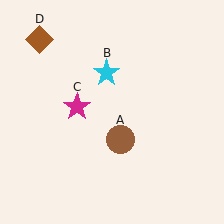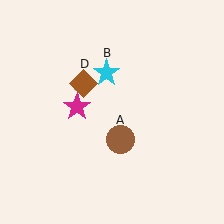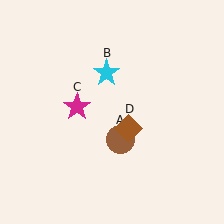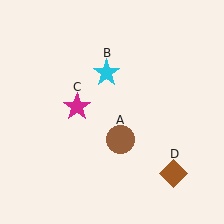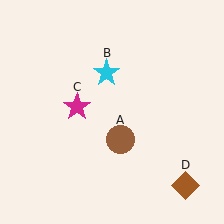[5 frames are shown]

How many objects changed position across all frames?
1 object changed position: brown diamond (object D).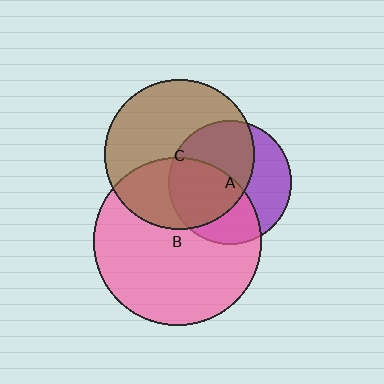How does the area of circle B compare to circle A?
Approximately 1.9 times.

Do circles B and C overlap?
Yes.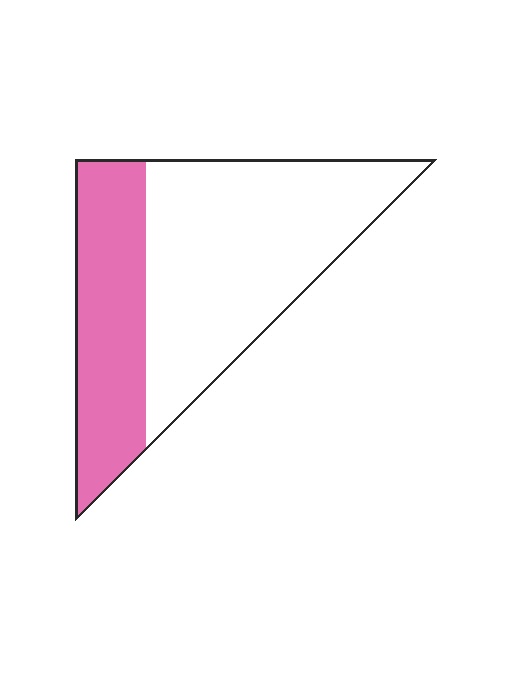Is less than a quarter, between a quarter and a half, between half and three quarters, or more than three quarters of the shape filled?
Between a quarter and a half.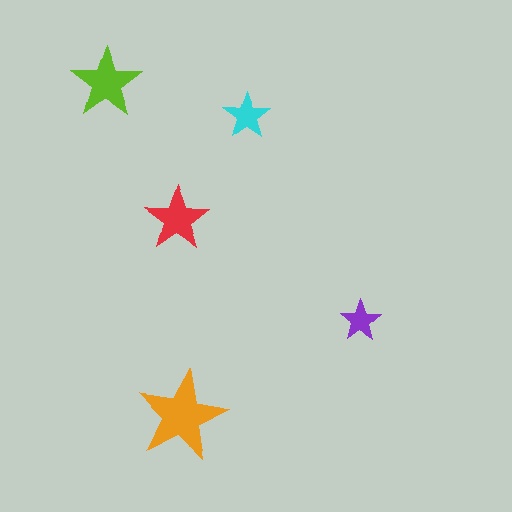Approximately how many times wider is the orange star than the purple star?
About 2 times wider.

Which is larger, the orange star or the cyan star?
The orange one.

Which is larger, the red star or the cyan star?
The red one.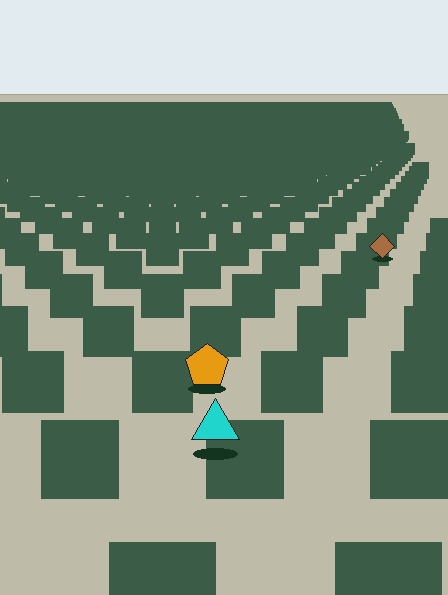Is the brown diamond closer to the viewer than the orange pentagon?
No. The orange pentagon is closer — you can tell from the texture gradient: the ground texture is coarser near it.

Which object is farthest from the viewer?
The brown diamond is farthest from the viewer. It appears smaller and the ground texture around it is denser.